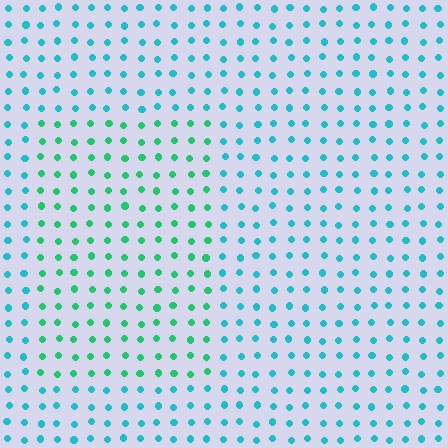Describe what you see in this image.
The image is filled with small cyan elements in a uniform arrangement. A rectangle-shaped region is visible where the elements are tinted to a slightly different hue, forming a subtle color boundary.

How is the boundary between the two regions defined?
The boundary is defined purely by a slight shift in hue (about 36 degrees). Spacing, size, and orientation are identical on both sides.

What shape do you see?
I see a rectangle.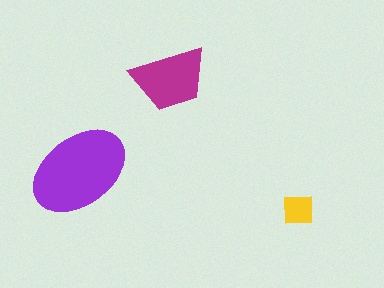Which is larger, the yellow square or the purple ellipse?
The purple ellipse.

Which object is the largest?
The purple ellipse.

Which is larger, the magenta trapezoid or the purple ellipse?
The purple ellipse.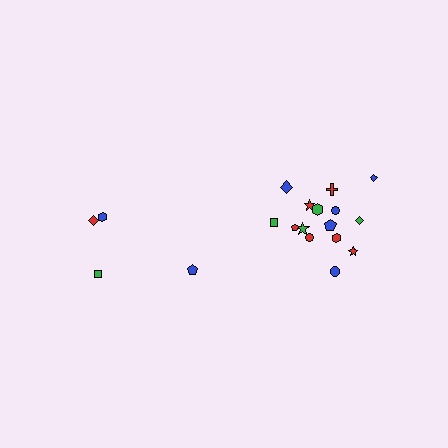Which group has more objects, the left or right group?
The right group.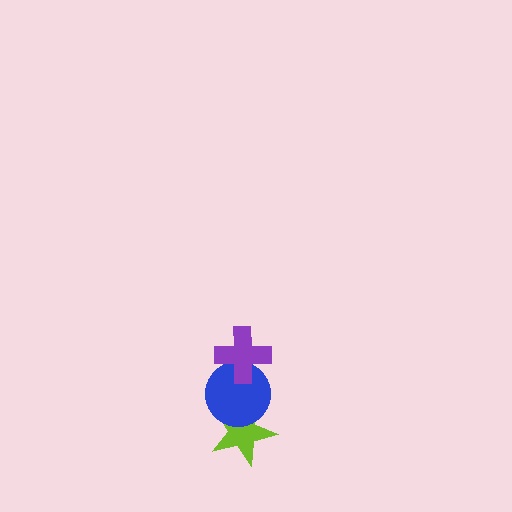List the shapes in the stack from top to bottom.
From top to bottom: the purple cross, the blue circle, the lime star.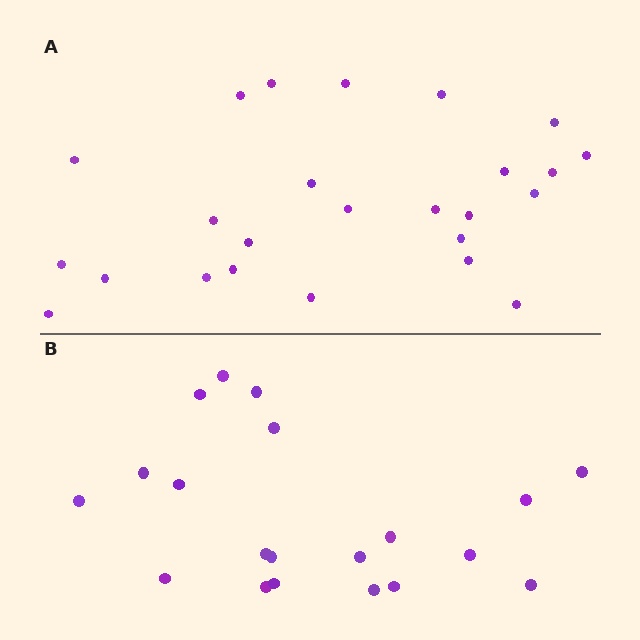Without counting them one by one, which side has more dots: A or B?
Region A (the top region) has more dots.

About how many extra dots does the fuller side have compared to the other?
Region A has about 5 more dots than region B.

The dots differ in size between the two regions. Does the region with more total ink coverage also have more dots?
No. Region B has more total ink coverage because its dots are larger, but region A actually contains more individual dots. Total area can be misleading — the number of items is what matters here.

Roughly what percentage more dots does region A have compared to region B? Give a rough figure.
About 25% more.